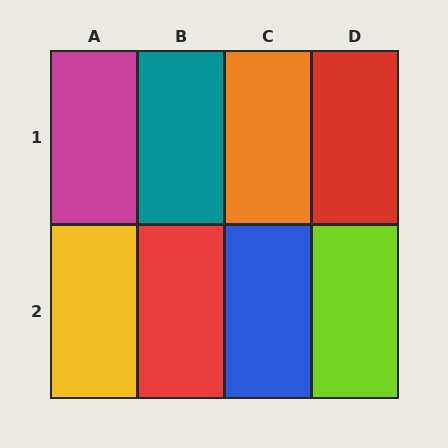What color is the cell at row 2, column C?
Blue.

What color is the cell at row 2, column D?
Lime.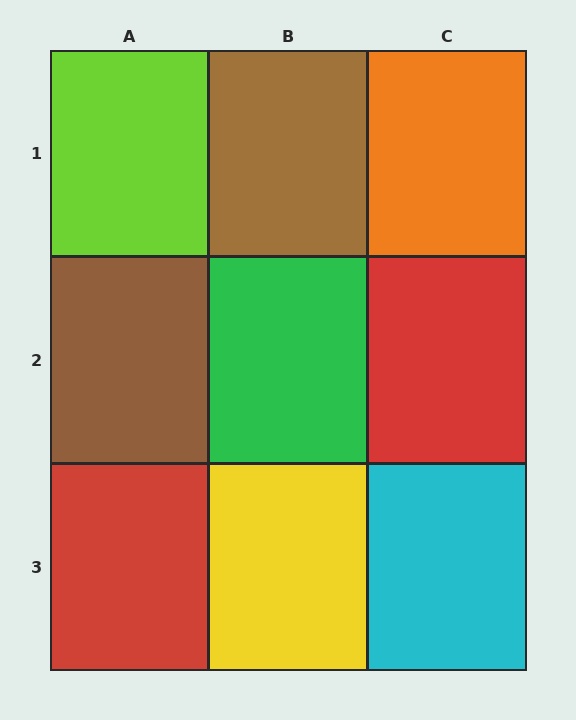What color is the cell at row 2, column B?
Green.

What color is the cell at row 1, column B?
Brown.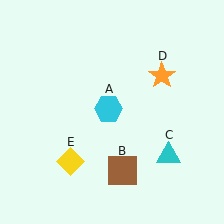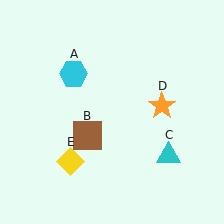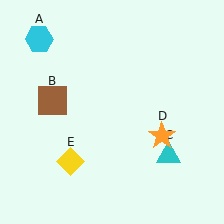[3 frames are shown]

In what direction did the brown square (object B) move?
The brown square (object B) moved up and to the left.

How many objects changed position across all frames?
3 objects changed position: cyan hexagon (object A), brown square (object B), orange star (object D).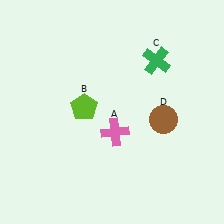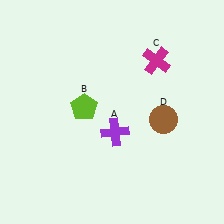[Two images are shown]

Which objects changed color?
A changed from pink to purple. C changed from green to magenta.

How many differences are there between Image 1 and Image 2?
There are 2 differences between the two images.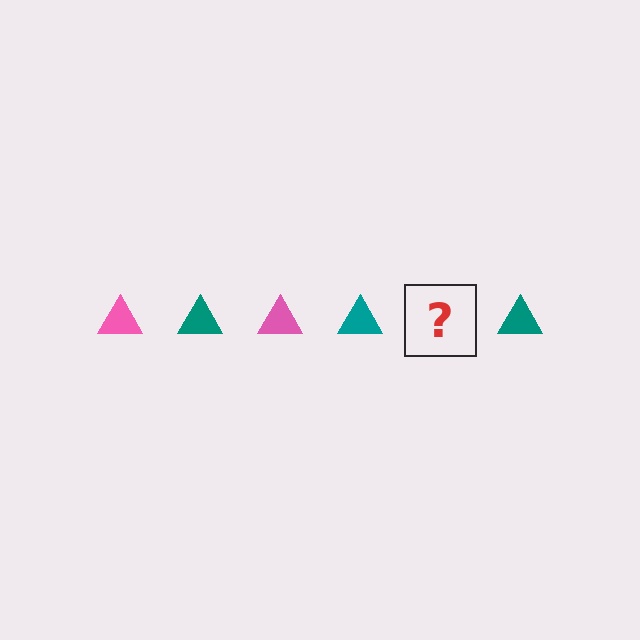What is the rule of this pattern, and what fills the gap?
The rule is that the pattern cycles through pink, teal triangles. The gap should be filled with a pink triangle.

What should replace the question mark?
The question mark should be replaced with a pink triangle.